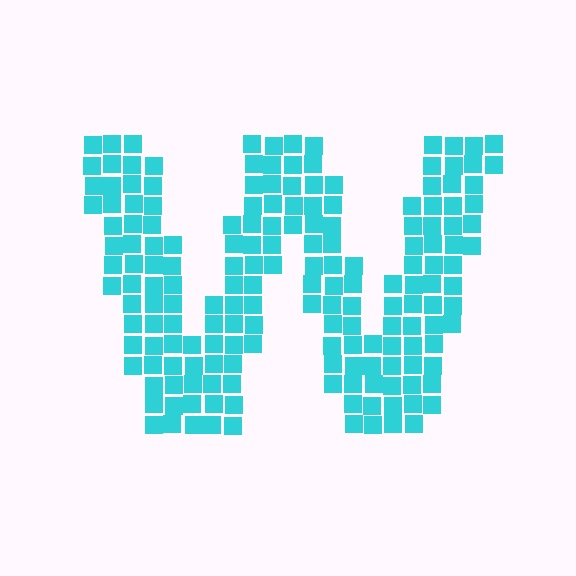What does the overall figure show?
The overall figure shows the letter W.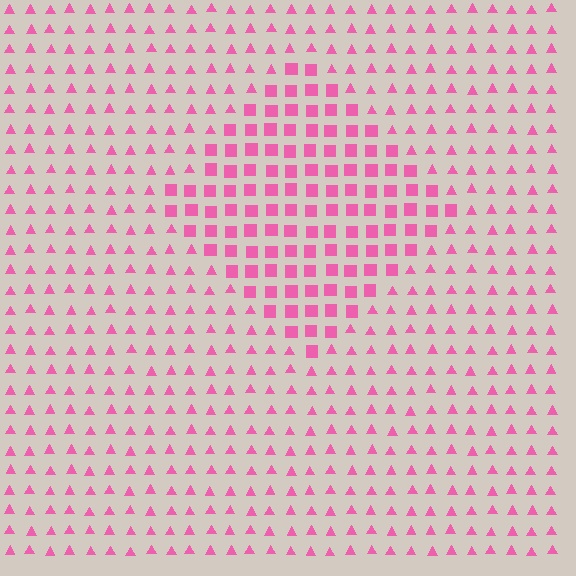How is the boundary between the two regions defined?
The boundary is defined by a change in element shape: squares inside vs. triangles outside. All elements share the same color and spacing.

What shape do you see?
I see a diamond.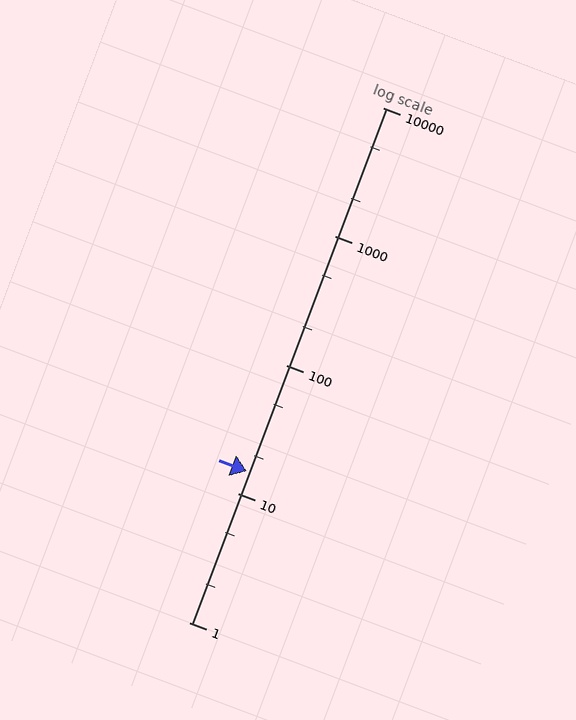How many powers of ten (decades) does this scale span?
The scale spans 4 decades, from 1 to 10000.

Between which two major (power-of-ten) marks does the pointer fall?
The pointer is between 10 and 100.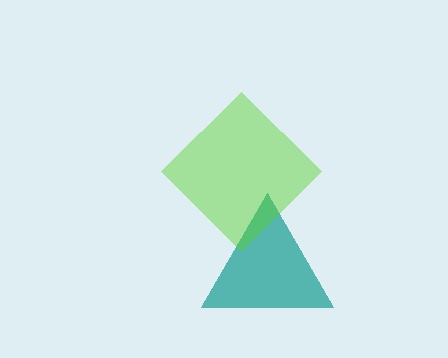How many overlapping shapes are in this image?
There are 2 overlapping shapes in the image.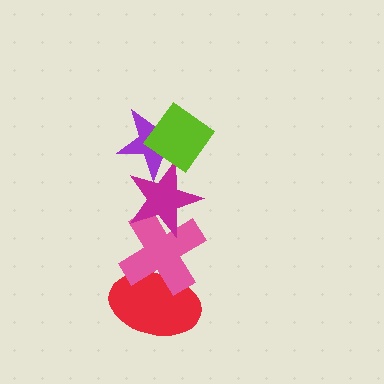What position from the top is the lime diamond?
The lime diamond is 1st from the top.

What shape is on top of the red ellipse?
The pink cross is on top of the red ellipse.